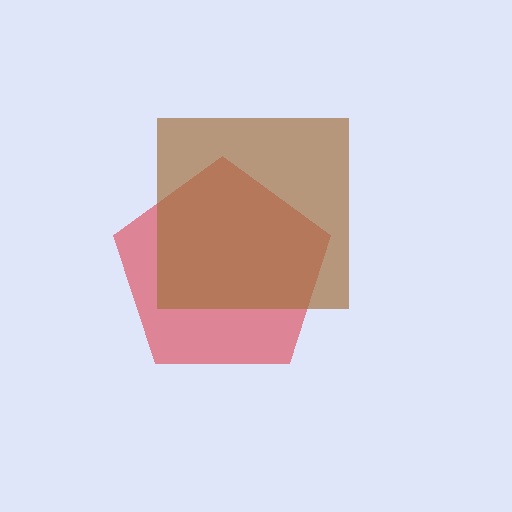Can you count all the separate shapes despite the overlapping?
Yes, there are 2 separate shapes.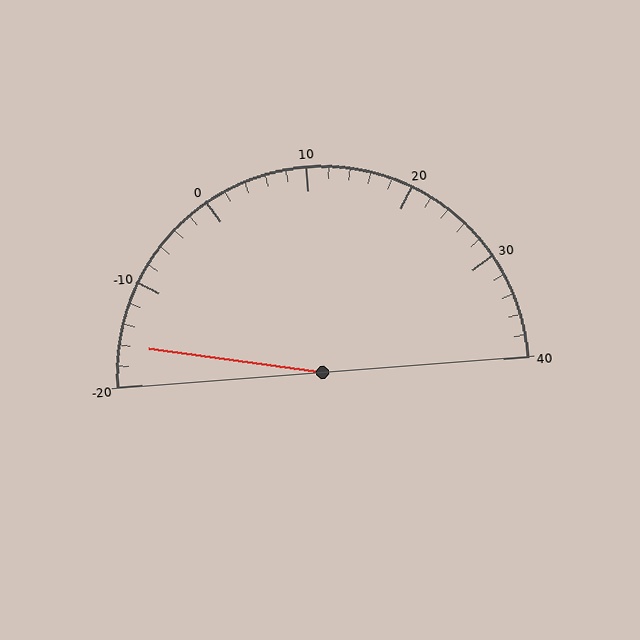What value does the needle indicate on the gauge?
The needle indicates approximately -16.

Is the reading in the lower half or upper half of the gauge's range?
The reading is in the lower half of the range (-20 to 40).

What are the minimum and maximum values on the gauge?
The gauge ranges from -20 to 40.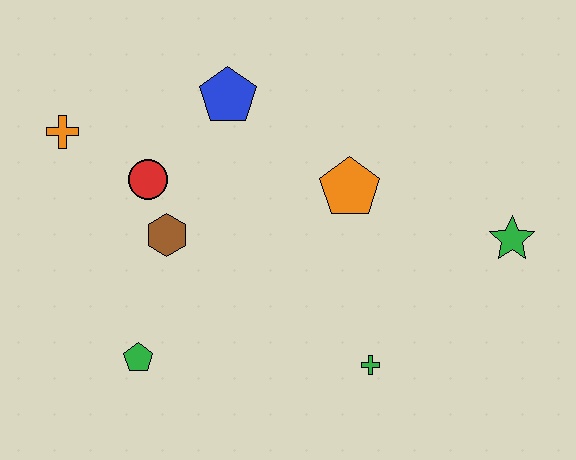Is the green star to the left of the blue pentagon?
No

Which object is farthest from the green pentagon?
The green star is farthest from the green pentagon.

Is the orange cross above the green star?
Yes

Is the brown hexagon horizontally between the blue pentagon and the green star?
No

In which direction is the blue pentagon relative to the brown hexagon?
The blue pentagon is above the brown hexagon.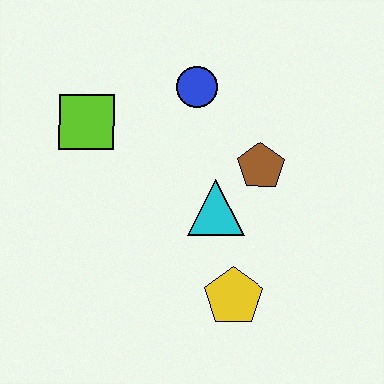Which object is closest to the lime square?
The blue circle is closest to the lime square.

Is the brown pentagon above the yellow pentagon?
Yes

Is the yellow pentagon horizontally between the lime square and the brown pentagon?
Yes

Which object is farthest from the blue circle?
The yellow pentagon is farthest from the blue circle.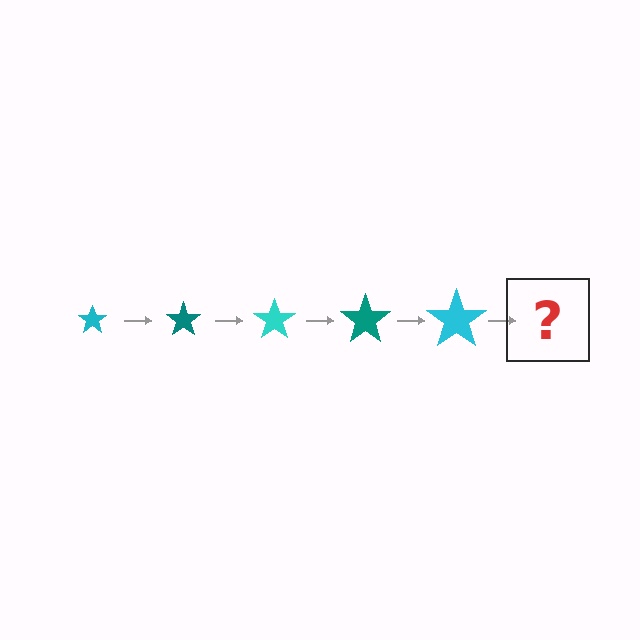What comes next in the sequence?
The next element should be a teal star, larger than the previous one.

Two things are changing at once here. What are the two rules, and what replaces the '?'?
The two rules are that the star grows larger each step and the color cycles through cyan and teal. The '?' should be a teal star, larger than the previous one.